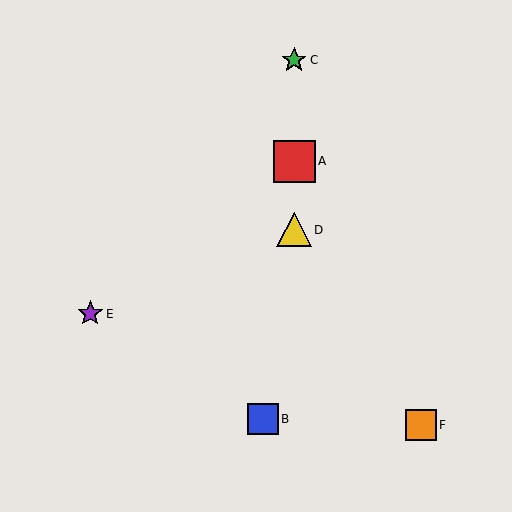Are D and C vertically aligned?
Yes, both are at x≈294.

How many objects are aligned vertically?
3 objects (A, C, D) are aligned vertically.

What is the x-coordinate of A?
Object A is at x≈294.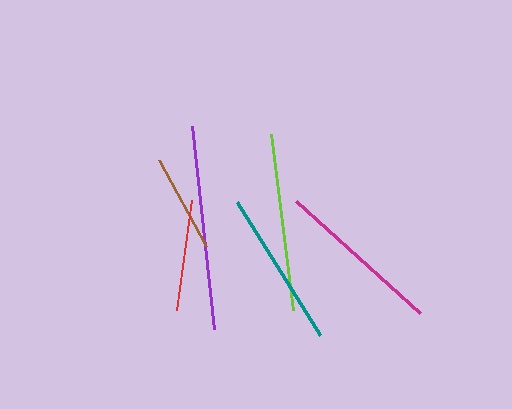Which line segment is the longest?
The purple line is the longest at approximately 204 pixels.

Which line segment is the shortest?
The brown line is the shortest at approximately 98 pixels.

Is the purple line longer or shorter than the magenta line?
The purple line is longer than the magenta line.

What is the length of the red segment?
The red segment is approximately 112 pixels long.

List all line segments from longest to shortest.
From longest to shortest: purple, lime, magenta, teal, red, brown.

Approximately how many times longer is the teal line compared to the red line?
The teal line is approximately 1.4 times the length of the red line.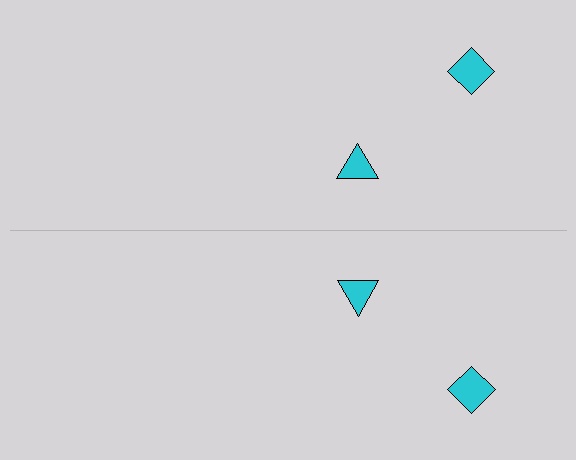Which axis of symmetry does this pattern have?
The pattern has a horizontal axis of symmetry running through the center of the image.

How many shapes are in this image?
There are 4 shapes in this image.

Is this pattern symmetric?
Yes, this pattern has bilateral (reflection) symmetry.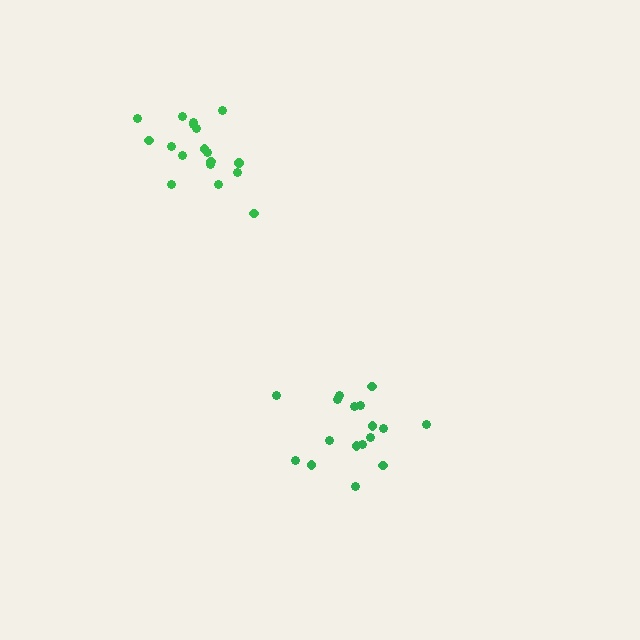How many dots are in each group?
Group 1: 17 dots, Group 2: 18 dots (35 total).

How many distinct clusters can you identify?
There are 2 distinct clusters.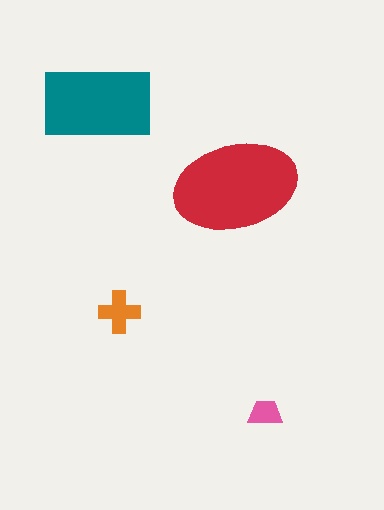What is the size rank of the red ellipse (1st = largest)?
1st.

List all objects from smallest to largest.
The pink trapezoid, the orange cross, the teal rectangle, the red ellipse.